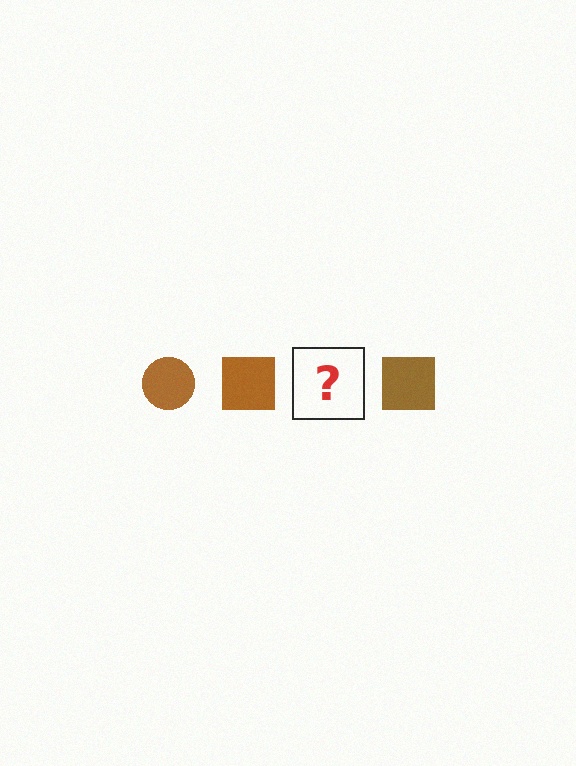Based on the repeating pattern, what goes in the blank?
The blank should be a brown circle.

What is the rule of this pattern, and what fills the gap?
The rule is that the pattern cycles through circle, square shapes in brown. The gap should be filled with a brown circle.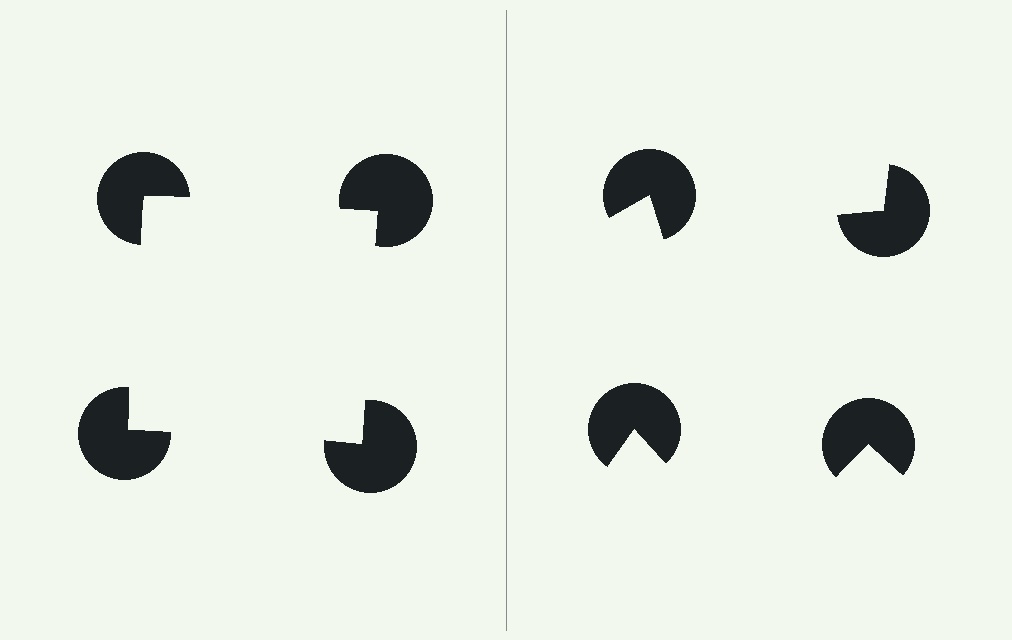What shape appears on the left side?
An illusory square.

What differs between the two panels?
The pac-man discs are positioned identically on both sides; only the wedge orientations differ. On the left they align to a square; on the right they are misaligned.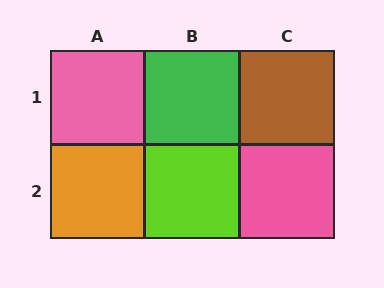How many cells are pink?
2 cells are pink.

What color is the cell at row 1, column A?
Pink.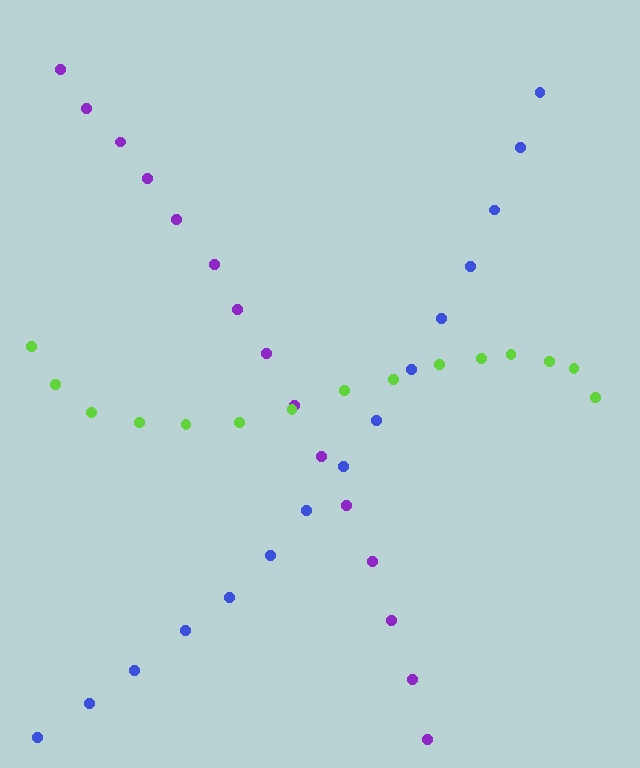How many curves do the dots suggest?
There are 3 distinct paths.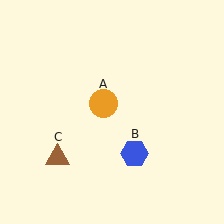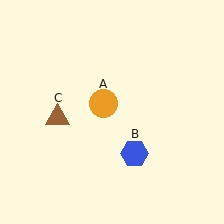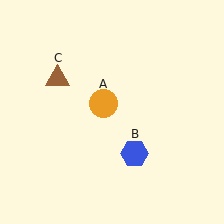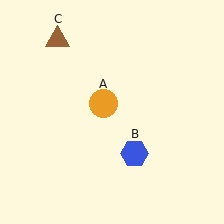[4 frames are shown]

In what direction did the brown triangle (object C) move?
The brown triangle (object C) moved up.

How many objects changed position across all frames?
1 object changed position: brown triangle (object C).